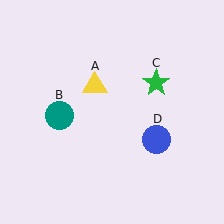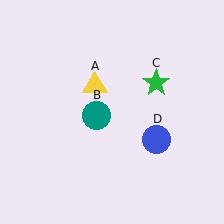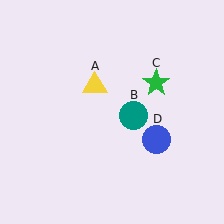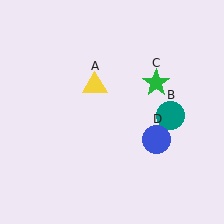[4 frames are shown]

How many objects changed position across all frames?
1 object changed position: teal circle (object B).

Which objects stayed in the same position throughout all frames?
Yellow triangle (object A) and green star (object C) and blue circle (object D) remained stationary.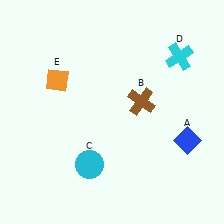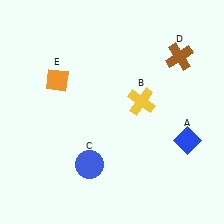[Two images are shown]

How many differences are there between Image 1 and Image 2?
There are 3 differences between the two images.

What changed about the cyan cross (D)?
In Image 1, D is cyan. In Image 2, it changed to brown.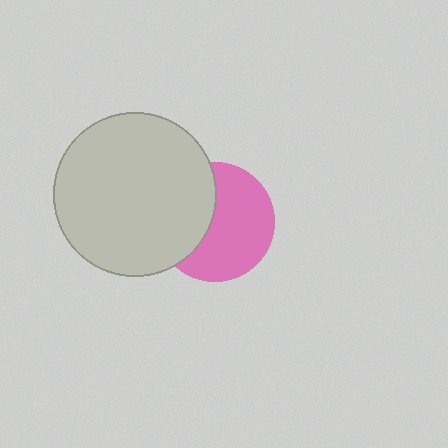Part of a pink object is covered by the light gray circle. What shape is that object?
It is a circle.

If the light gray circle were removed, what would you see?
You would see the complete pink circle.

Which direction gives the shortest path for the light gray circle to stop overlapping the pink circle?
Moving left gives the shortest separation.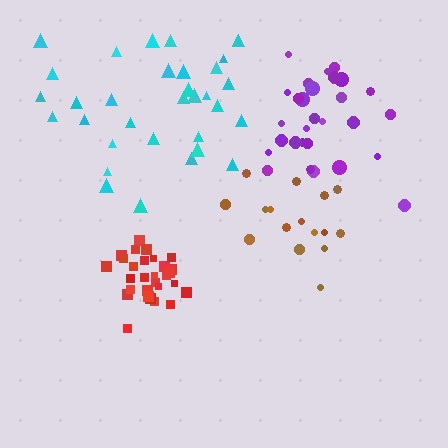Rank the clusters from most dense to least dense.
red, purple, brown, cyan.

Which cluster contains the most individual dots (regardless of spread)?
Cyan (33).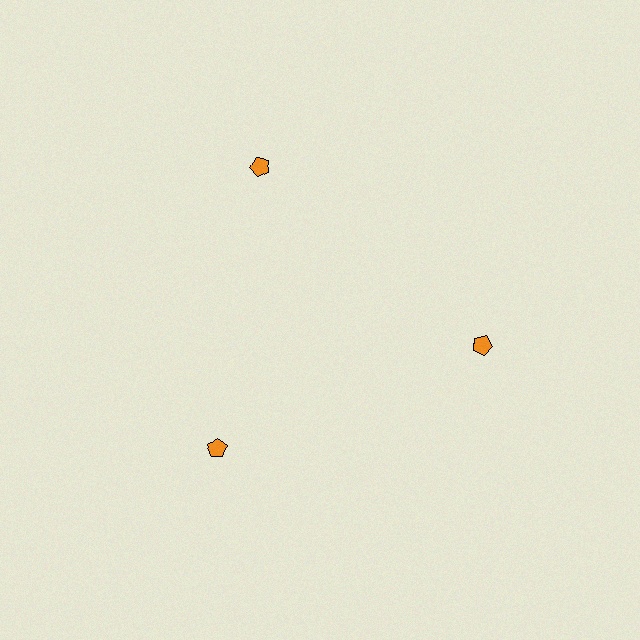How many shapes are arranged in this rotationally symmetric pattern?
There are 3 shapes, arranged in 3 groups of 1.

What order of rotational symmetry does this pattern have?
This pattern has 3-fold rotational symmetry.